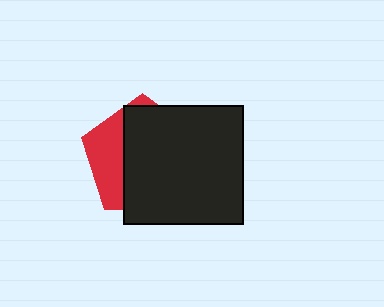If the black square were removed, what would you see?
You would see the complete red pentagon.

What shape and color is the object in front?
The object in front is a black square.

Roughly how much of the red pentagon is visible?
A small part of it is visible (roughly 31%).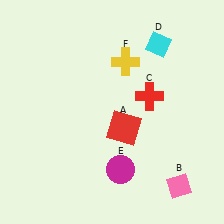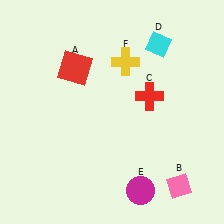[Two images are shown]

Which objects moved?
The objects that moved are: the red square (A), the magenta circle (E).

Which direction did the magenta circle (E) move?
The magenta circle (E) moved down.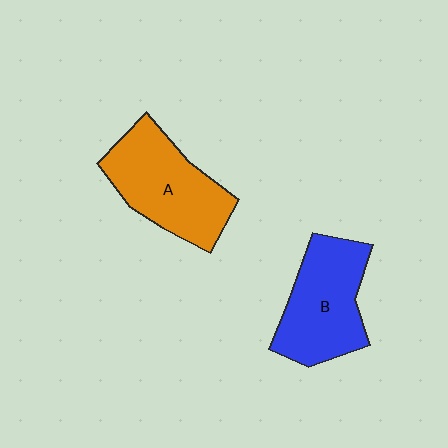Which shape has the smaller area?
Shape B (blue).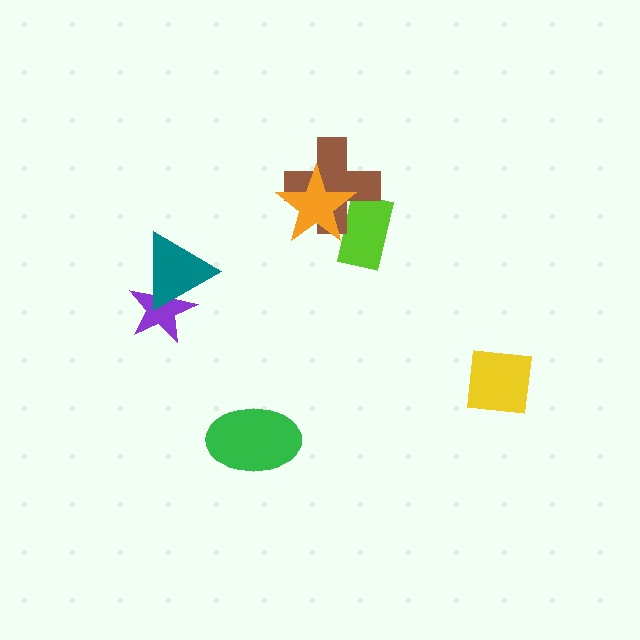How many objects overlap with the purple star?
1 object overlaps with the purple star.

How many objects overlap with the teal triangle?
1 object overlaps with the teal triangle.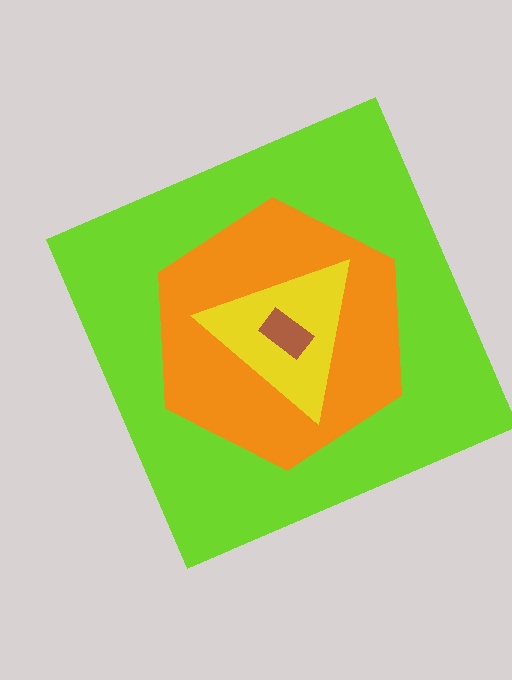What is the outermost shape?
The lime square.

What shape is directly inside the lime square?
The orange hexagon.